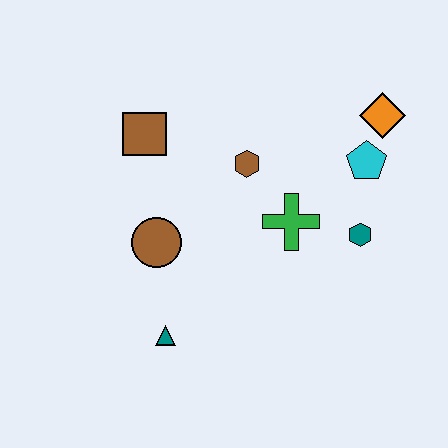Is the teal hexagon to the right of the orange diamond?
No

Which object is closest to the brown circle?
The teal triangle is closest to the brown circle.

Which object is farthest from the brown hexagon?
The teal triangle is farthest from the brown hexagon.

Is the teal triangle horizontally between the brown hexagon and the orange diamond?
No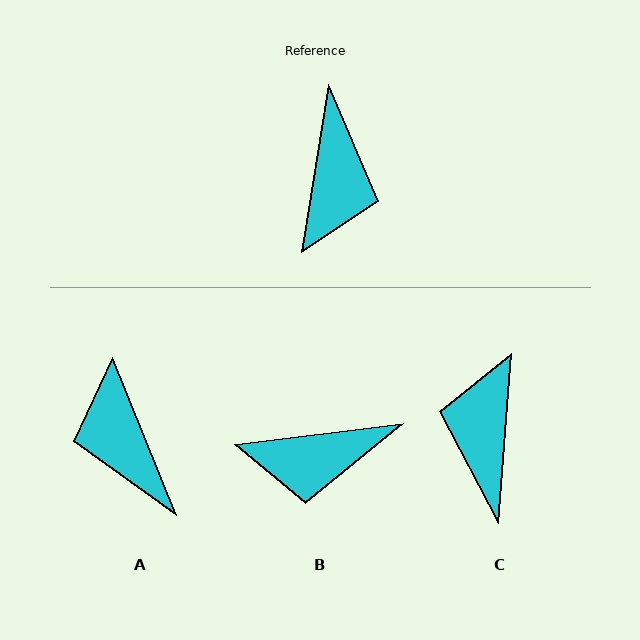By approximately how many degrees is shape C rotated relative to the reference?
Approximately 175 degrees clockwise.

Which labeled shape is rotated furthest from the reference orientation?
C, about 175 degrees away.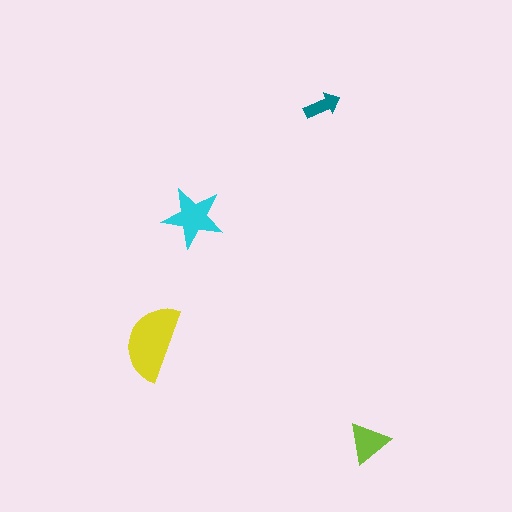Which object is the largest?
The yellow semicircle.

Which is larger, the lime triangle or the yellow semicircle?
The yellow semicircle.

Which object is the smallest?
The teal arrow.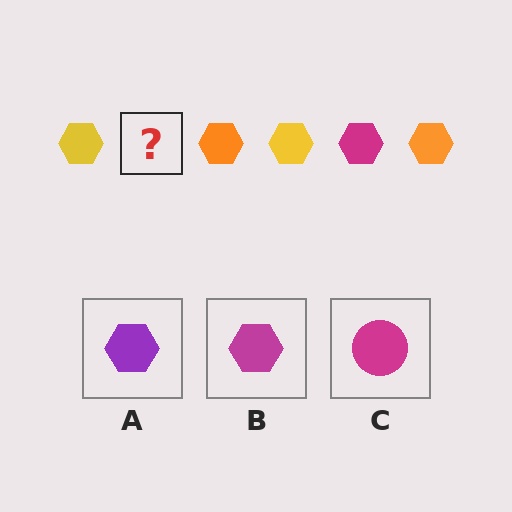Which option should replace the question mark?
Option B.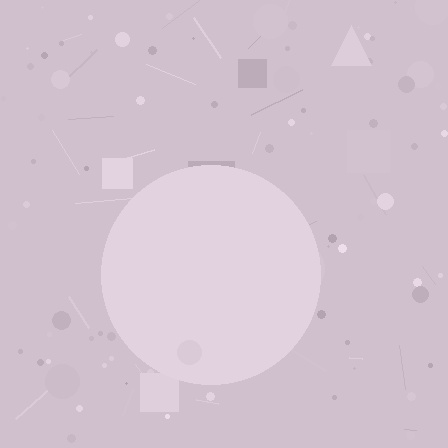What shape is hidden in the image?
A circle is hidden in the image.